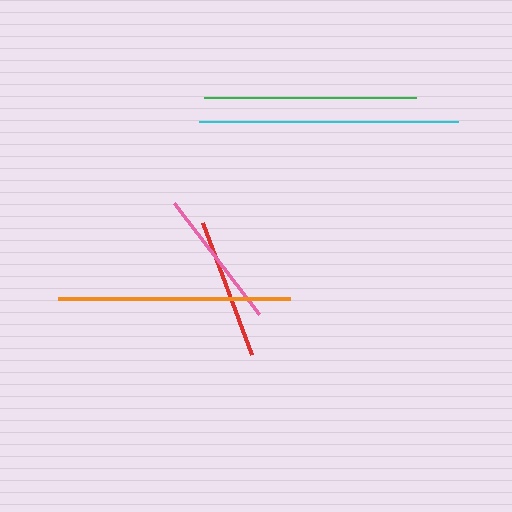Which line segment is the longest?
The cyan line is the longest at approximately 259 pixels.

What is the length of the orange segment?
The orange segment is approximately 233 pixels long.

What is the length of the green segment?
The green segment is approximately 213 pixels long.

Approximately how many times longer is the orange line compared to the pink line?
The orange line is approximately 1.7 times the length of the pink line.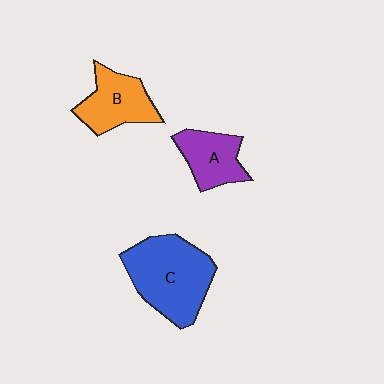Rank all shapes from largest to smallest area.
From largest to smallest: C (blue), B (orange), A (purple).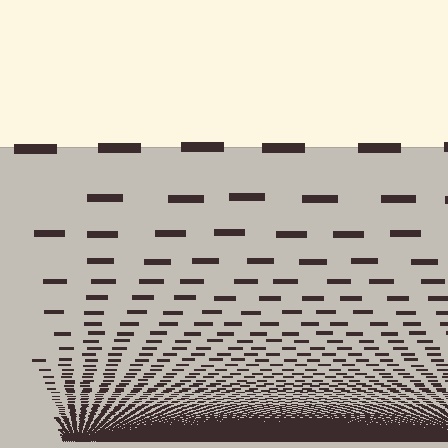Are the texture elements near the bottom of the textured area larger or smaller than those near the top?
Smaller. The gradient is inverted — elements near the bottom are smaller and denser.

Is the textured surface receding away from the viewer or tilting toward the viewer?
The surface appears to tilt toward the viewer. Texture elements get larger and sparser toward the top.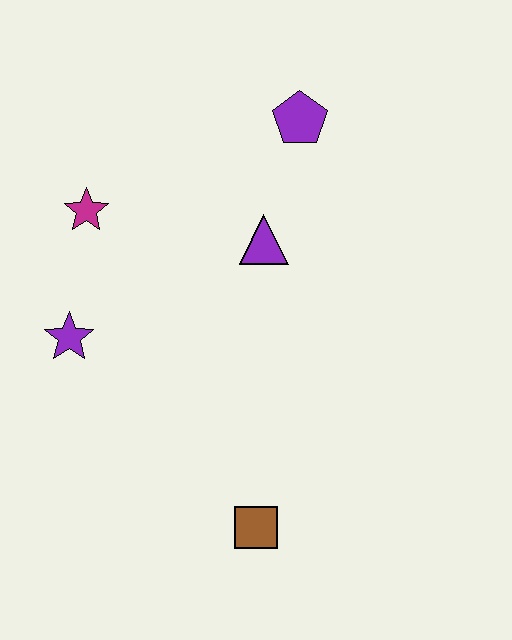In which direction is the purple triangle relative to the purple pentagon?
The purple triangle is below the purple pentagon.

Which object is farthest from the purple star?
The purple pentagon is farthest from the purple star.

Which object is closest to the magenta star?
The purple star is closest to the magenta star.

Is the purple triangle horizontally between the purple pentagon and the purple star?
Yes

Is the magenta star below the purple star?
No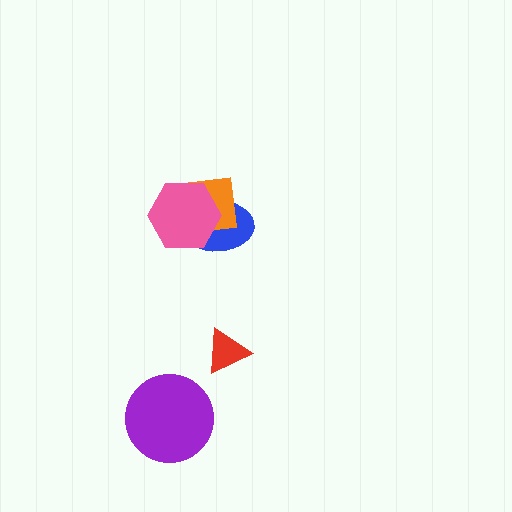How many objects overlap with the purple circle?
0 objects overlap with the purple circle.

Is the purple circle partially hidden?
No, no other shape covers it.